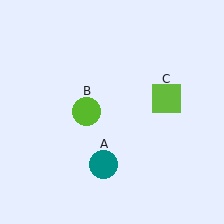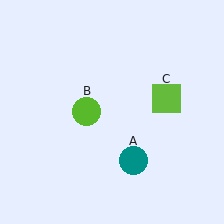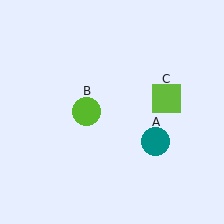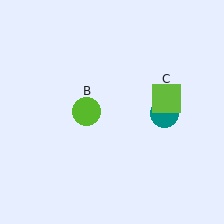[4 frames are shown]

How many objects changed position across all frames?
1 object changed position: teal circle (object A).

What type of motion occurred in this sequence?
The teal circle (object A) rotated counterclockwise around the center of the scene.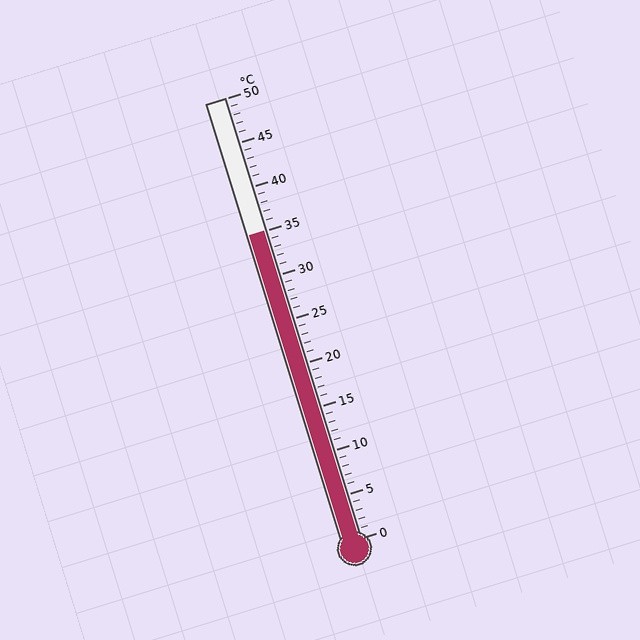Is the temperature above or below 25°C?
The temperature is above 25°C.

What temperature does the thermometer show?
The thermometer shows approximately 35°C.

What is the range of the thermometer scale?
The thermometer scale ranges from 0°C to 50°C.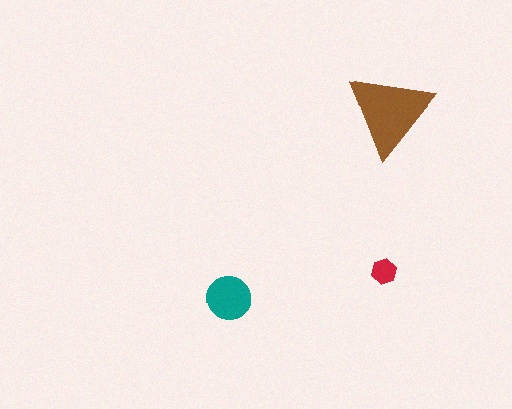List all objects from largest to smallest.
The brown triangle, the teal circle, the red hexagon.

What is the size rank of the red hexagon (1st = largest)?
3rd.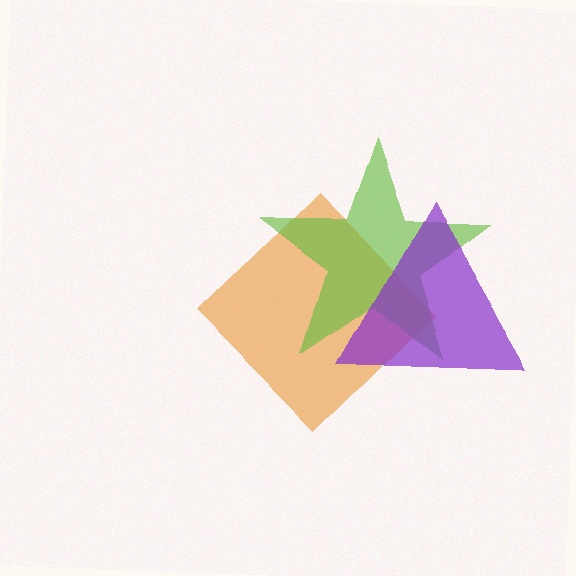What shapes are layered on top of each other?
The layered shapes are: an orange diamond, a lime star, a purple triangle.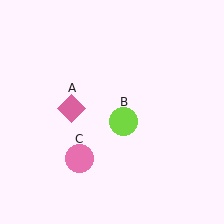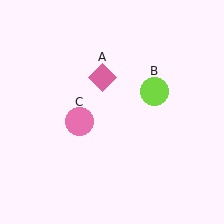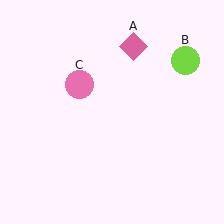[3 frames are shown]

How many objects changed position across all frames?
3 objects changed position: pink diamond (object A), lime circle (object B), pink circle (object C).